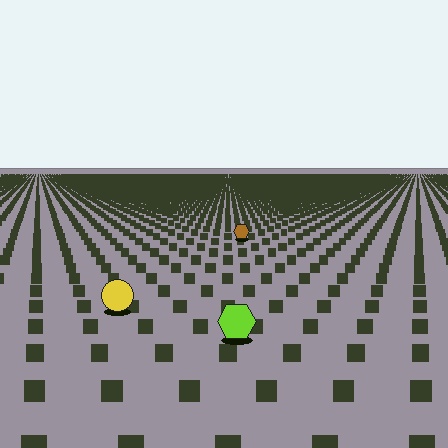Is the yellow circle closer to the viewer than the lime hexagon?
No. The lime hexagon is closer — you can tell from the texture gradient: the ground texture is coarser near it.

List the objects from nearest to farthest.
From nearest to farthest: the lime hexagon, the yellow circle, the brown hexagon.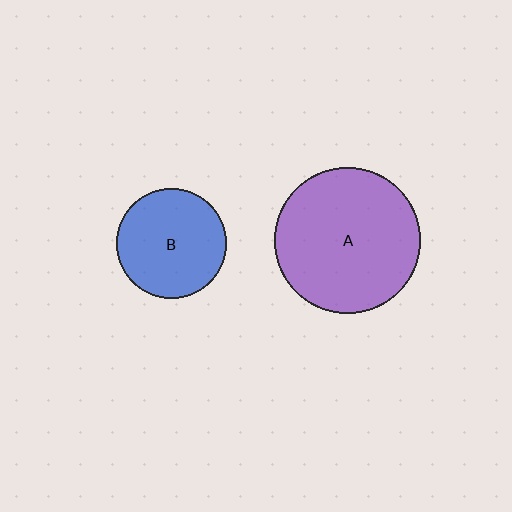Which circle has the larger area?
Circle A (purple).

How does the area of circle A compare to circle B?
Approximately 1.8 times.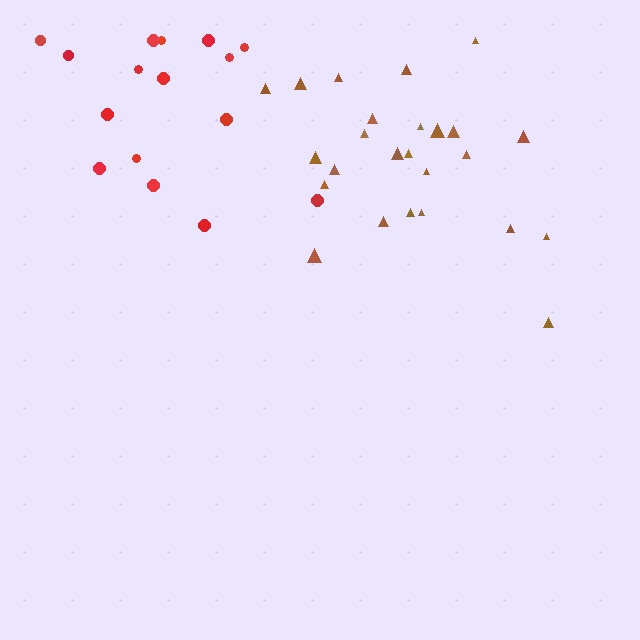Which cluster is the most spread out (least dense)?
Red.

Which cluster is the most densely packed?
Brown.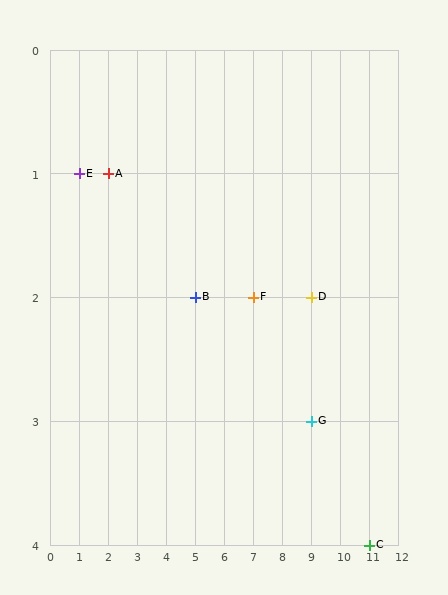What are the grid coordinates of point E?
Point E is at grid coordinates (1, 1).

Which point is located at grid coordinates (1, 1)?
Point E is at (1, 1).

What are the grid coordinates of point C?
Point C is at grid coordinates (11, 4).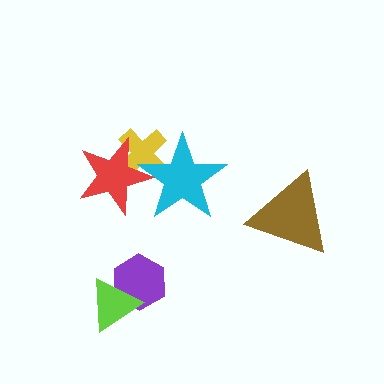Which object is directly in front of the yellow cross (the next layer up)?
The red star is directly in front of the yellow cross.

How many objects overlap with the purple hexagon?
1 object overlaps with the purple hexagon.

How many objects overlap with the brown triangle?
0 objects overlap with the brown triangle.